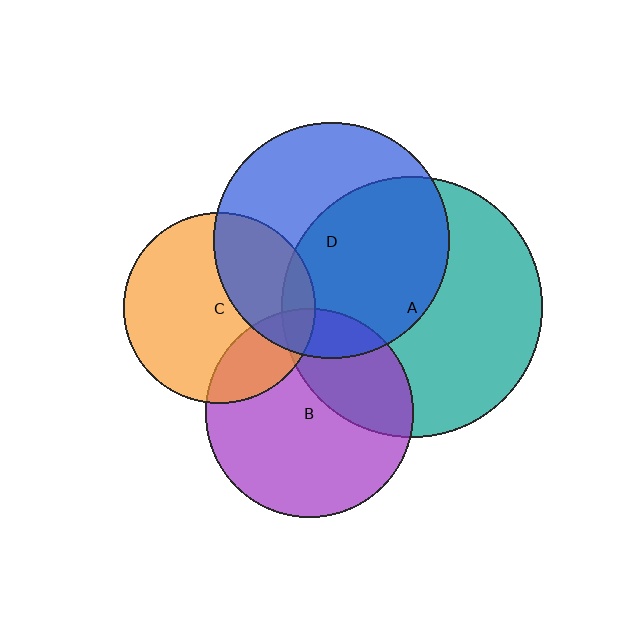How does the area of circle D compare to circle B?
Approximately 1.3 times.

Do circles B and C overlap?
Yes.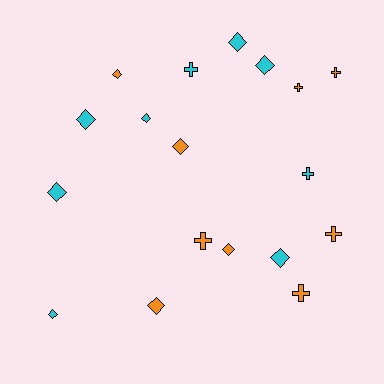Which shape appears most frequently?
Diamond, with 11 objects.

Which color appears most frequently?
Cyan, with 9 objects.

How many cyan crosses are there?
There are 2 cyan crosses.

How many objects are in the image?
There are 18 objects.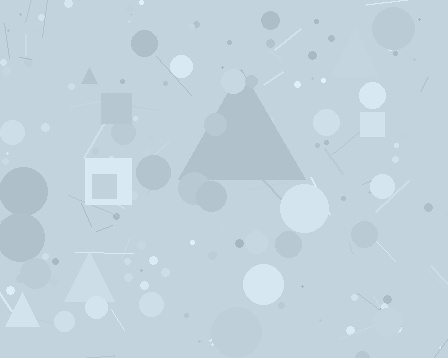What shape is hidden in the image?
A triangle is hidden in the image.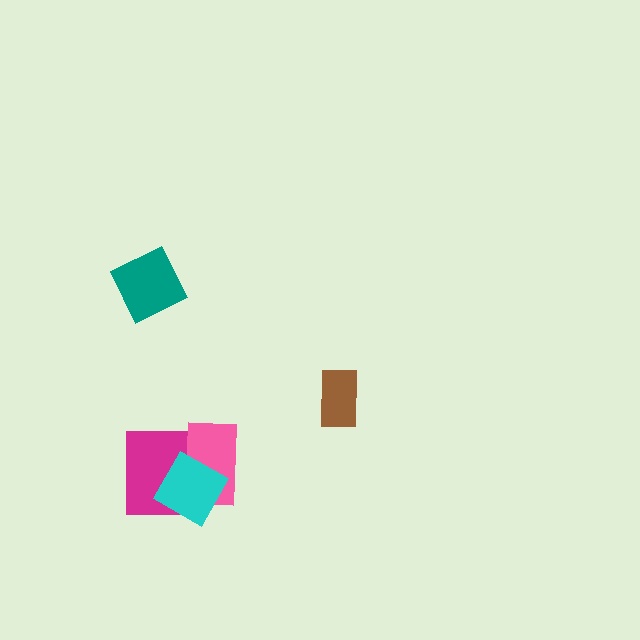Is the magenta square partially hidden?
Yes, it is partially covered by another shape.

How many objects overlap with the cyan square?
2 objects overlap with the cyan square.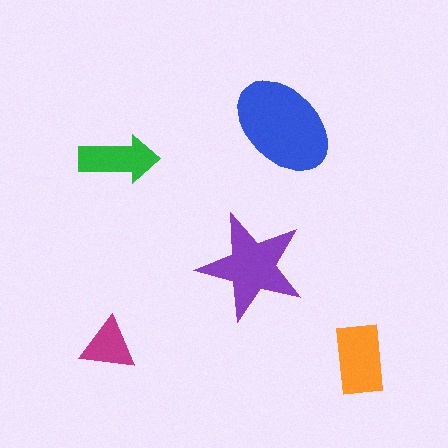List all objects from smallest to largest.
The magenta triangle, the green arrow, the orange rectangle, the purple star, the blue ellipse.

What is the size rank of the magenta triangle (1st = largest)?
5th.